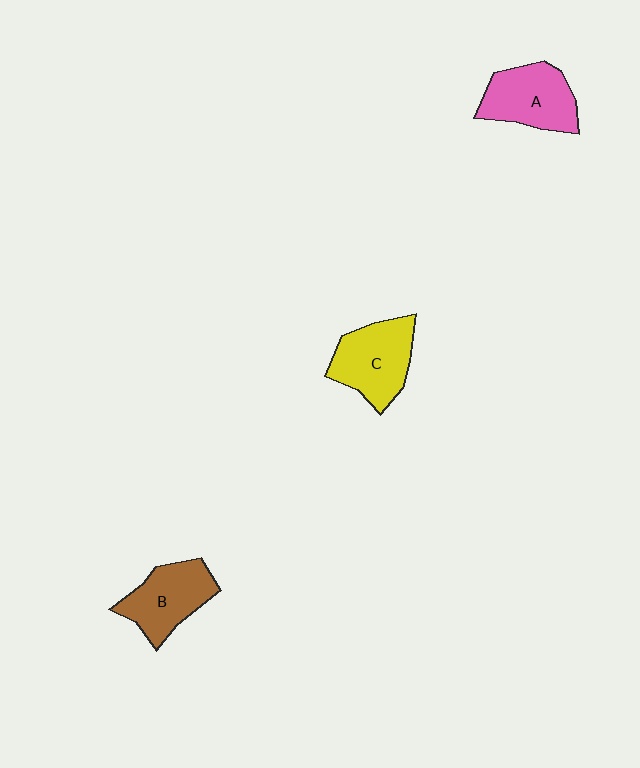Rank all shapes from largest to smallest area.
From largest to smallest: C (yellow), A (pink), B (brown).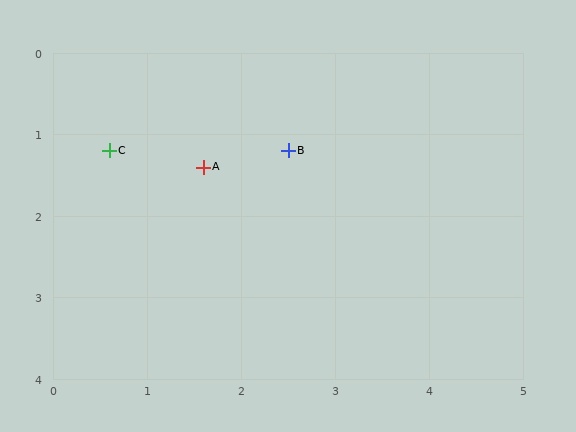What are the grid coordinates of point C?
Point C is at approximately (0.6, 1.2).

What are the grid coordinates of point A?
Point A is at approximately (1.6, 1.4).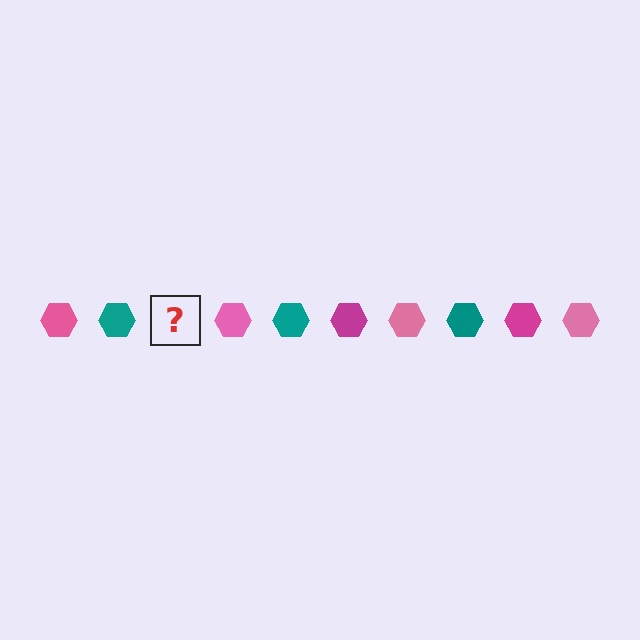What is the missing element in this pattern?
The missing element is a magenta hexagon.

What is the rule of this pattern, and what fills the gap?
The rule is that the pattern cycles through pink, teal, magenta hexagons. The gap should be filled with a magenta hexagon.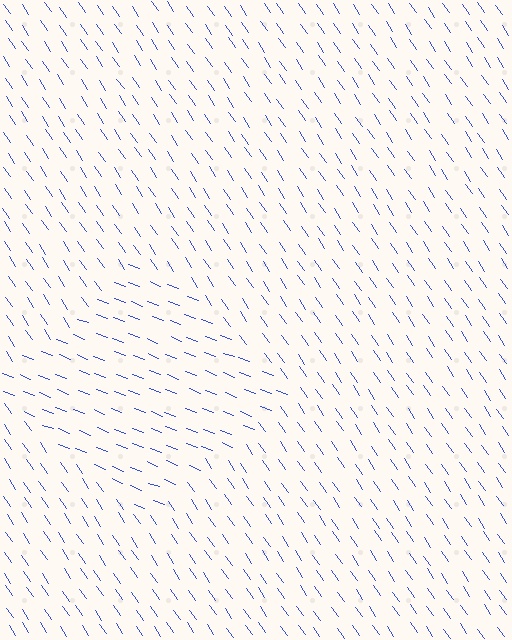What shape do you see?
I see a diamond.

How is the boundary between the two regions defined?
The boundary is defined purely by a change in line orientation (approximately 34 degrees difference). All lines are the same color and thickness.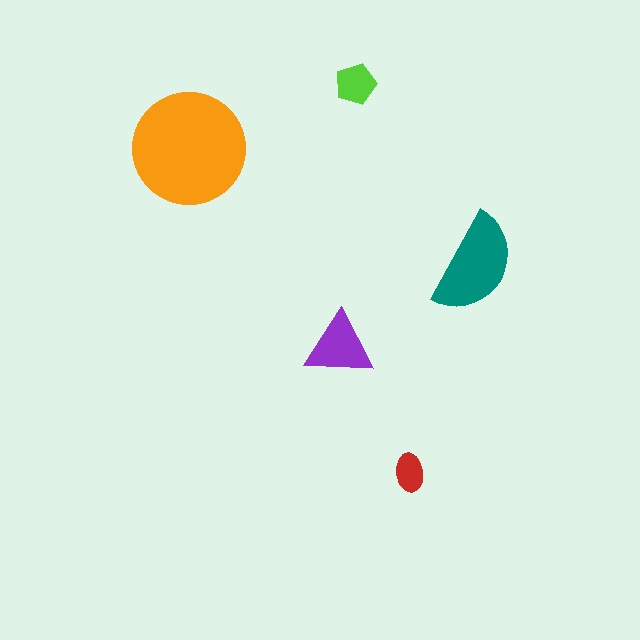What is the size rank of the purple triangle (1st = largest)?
3rd.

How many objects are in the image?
There are 5 objects in the image.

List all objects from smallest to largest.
The red ellipse, the lime pentagon, the purple triangle, the teal semicircle, the orange circle.